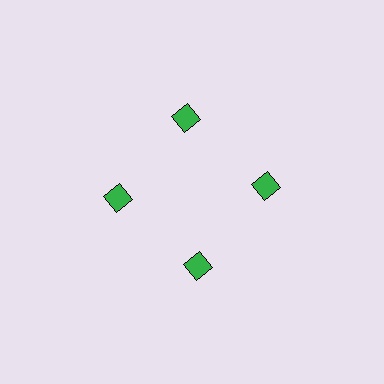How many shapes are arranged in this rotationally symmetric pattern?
There are 4 shapes, arranged in 4 groups of 1.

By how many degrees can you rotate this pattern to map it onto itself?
The pattern maps onto itself every 90 degrees of rotation.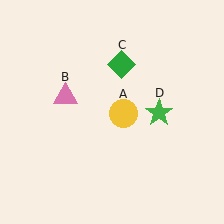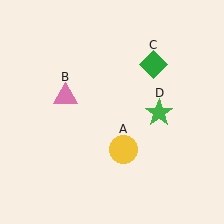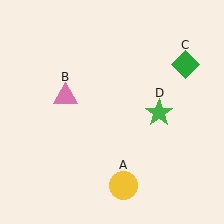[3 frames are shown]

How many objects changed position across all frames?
2 objects changed position: yellow circle (object A), green diamond (object C).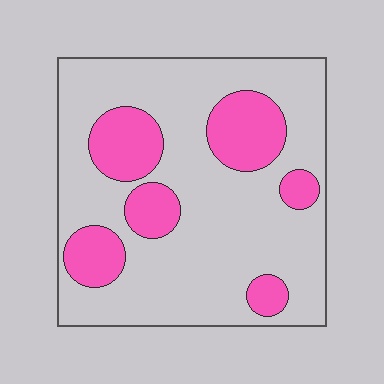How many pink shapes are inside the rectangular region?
6.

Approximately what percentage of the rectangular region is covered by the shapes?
Approximately 25%.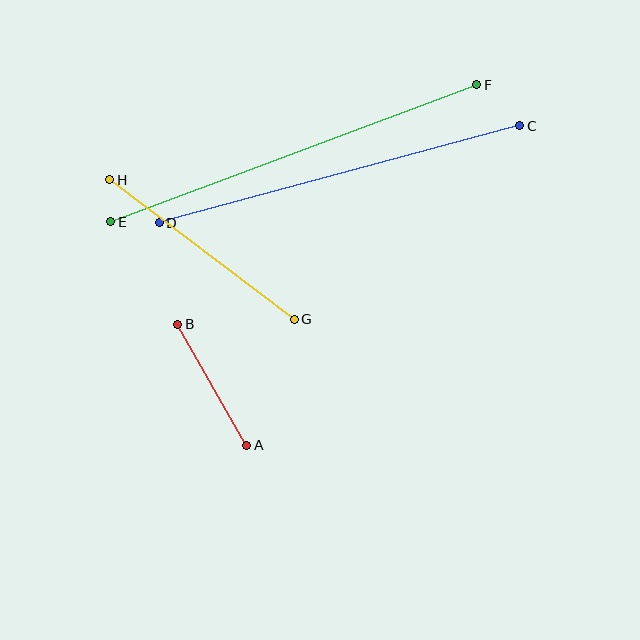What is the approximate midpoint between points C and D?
The midpoint is at approximately (340, 174) pixels.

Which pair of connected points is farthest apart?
Points E and F are farthest apart.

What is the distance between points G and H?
The distance is approximately 231 pixels.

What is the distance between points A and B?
The distance is approximately 139 pixels.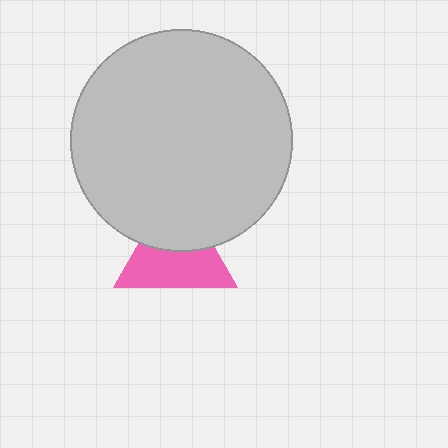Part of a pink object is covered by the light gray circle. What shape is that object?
It is a triangle.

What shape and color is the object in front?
The object in front is a light gray circle.